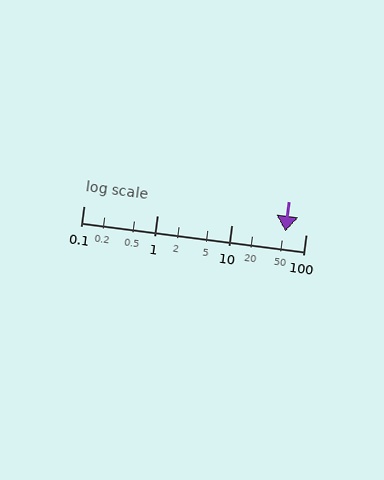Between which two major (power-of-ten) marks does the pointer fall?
The pointer is between 10 and 100.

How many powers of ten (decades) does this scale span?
The scale spans 3 decades, from 0.1 to 100.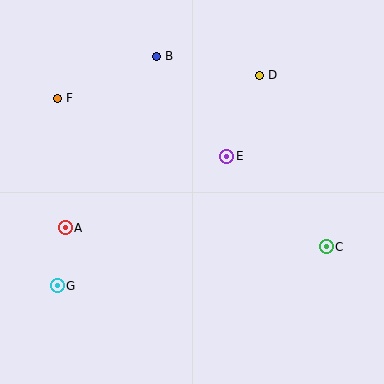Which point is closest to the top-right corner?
Point D is closest to the top-right corner.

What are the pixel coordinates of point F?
Point F is at (57, 98).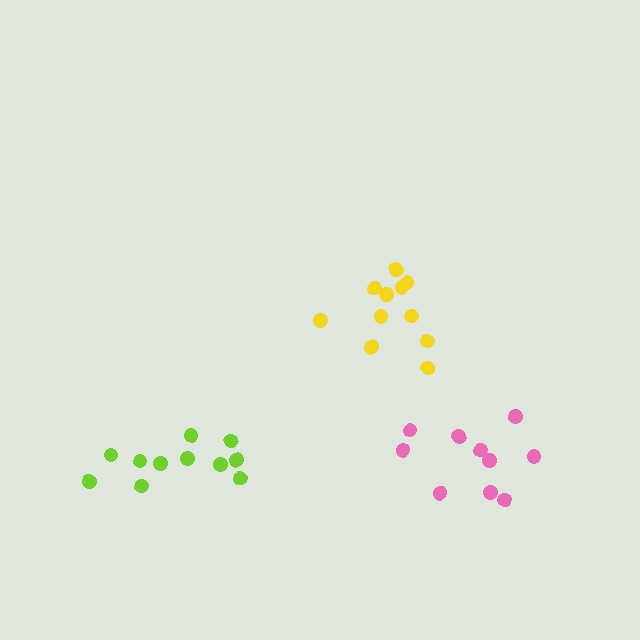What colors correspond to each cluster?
The clusters are colored: yellow, lime, pink.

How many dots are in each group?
Group 1: 11 dots, Group 2: 11 dots, Group 3: 10 dots (32 total).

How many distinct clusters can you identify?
There are 3 distinct clusters.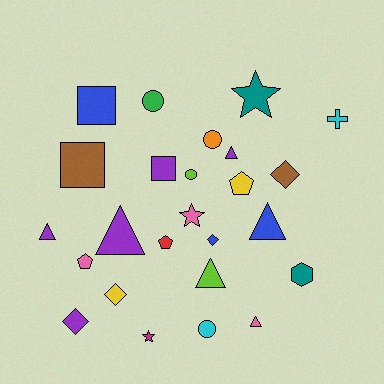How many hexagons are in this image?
There is 1 hexagon.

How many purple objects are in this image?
There are 5 purple objects.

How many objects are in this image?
There are 25 objects.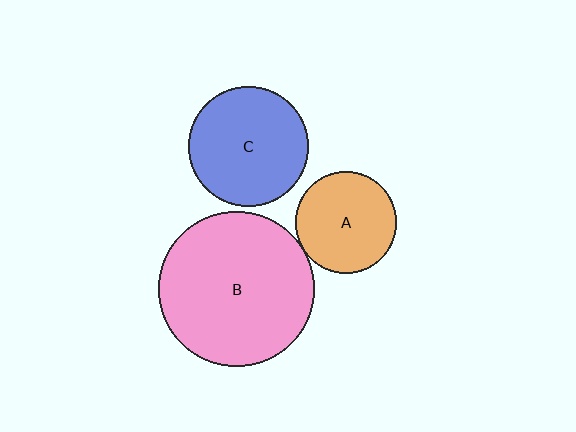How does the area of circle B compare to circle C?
Approximately 1.7 times.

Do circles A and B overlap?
Yes.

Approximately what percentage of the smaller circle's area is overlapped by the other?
Approximately 5%.